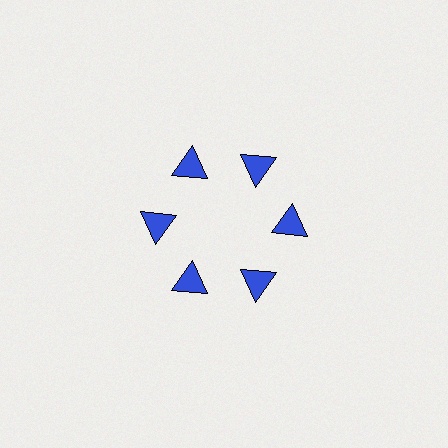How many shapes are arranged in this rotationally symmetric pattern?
There are 6 shapes, arranged in 6 groups of 1.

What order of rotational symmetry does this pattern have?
This pattern has 6-fold rotational symmetry.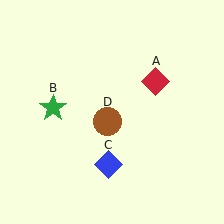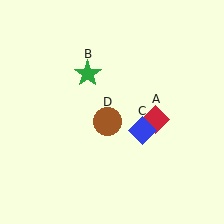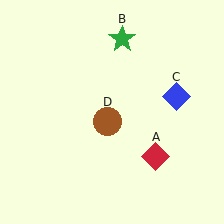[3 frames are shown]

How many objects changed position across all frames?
3 objects changed position: red diamond (object A), green star (object B), blue diamond (object C).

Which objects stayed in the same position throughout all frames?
Brown circle (object D) remained stationary.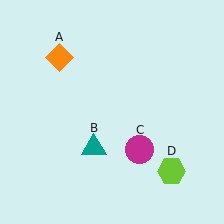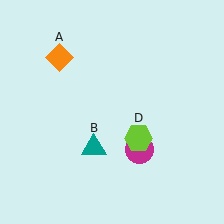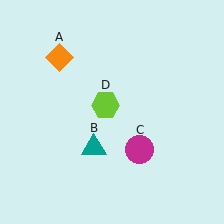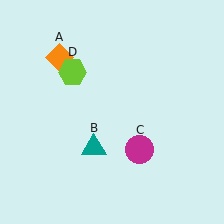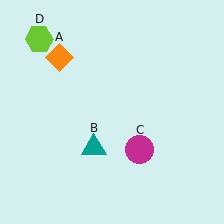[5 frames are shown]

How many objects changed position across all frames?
1 object changed position: lime hexagon (object D).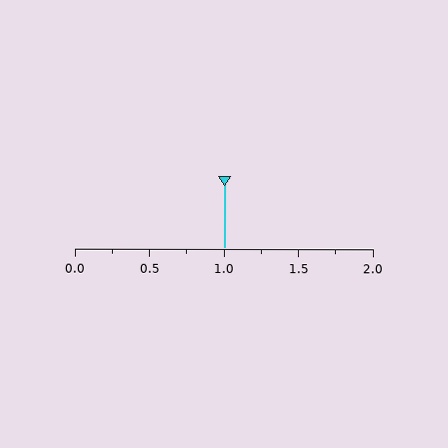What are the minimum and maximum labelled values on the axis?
The axis runs from 0.0 to 2.0.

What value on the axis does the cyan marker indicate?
The marker indicates approximately 1.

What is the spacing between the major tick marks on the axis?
The major ticks are spaced 0.5 apart.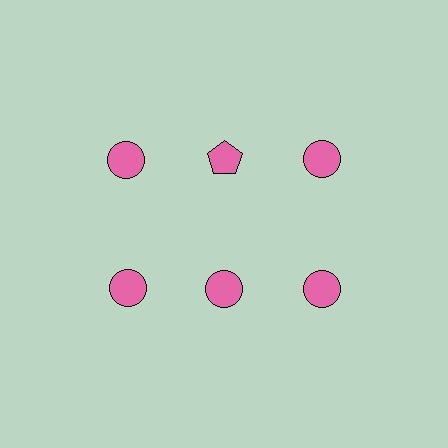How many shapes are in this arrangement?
There are 6 shapes arranged in a grid pattern.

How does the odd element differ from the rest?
It has a different shape: pentagon instead of circle.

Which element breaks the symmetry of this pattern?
The pink pentagon in the top row, second from left column breaks the symmetry. All other shapes are pink circles.